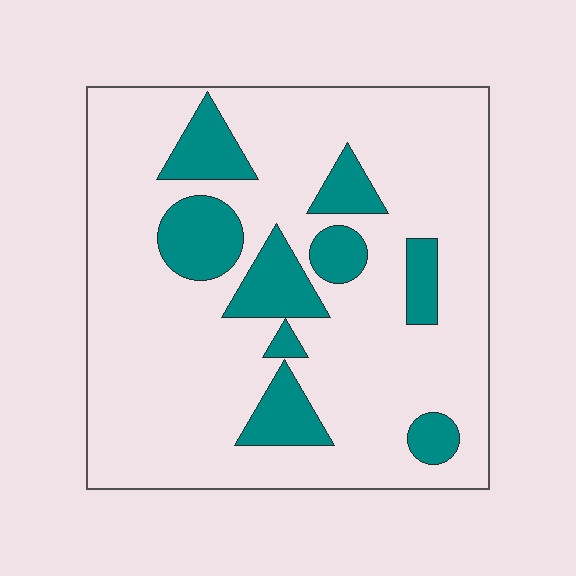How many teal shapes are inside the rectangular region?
9.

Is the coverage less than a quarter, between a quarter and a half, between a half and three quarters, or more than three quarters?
Less than a quarter.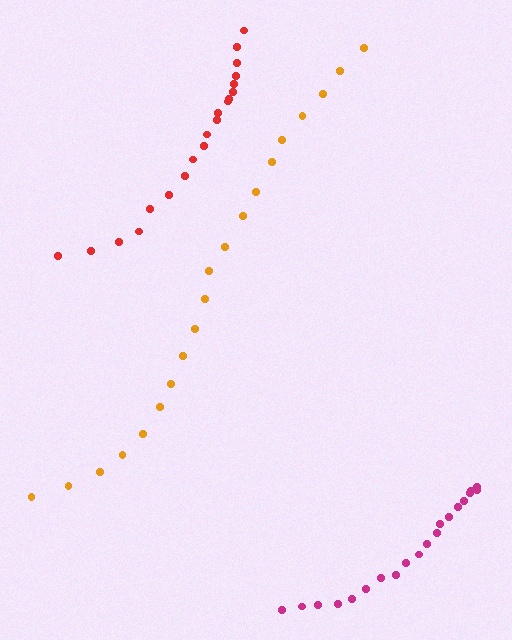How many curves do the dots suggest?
There are 3 distinct paths.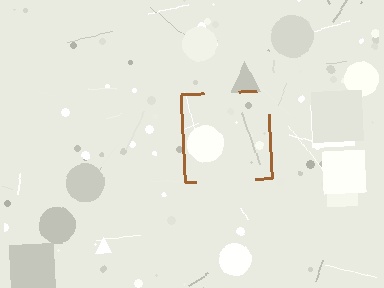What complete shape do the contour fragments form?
The contour fragments form a square.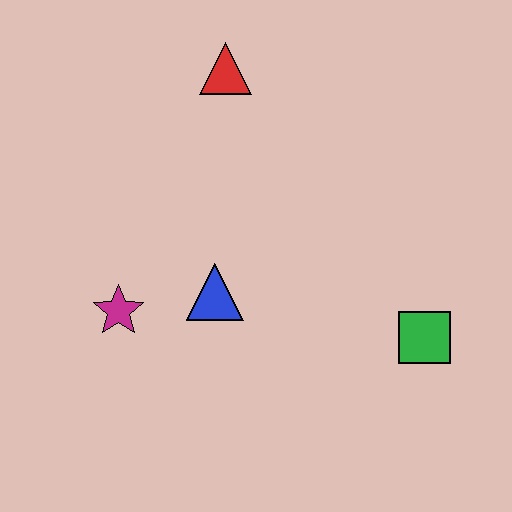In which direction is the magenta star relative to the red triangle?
The magenta star is below the red triangle.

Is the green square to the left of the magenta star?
No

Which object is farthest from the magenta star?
The green square is farthest from the magenta star.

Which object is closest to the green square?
The blue triangle is closest to the green square.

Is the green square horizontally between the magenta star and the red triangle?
No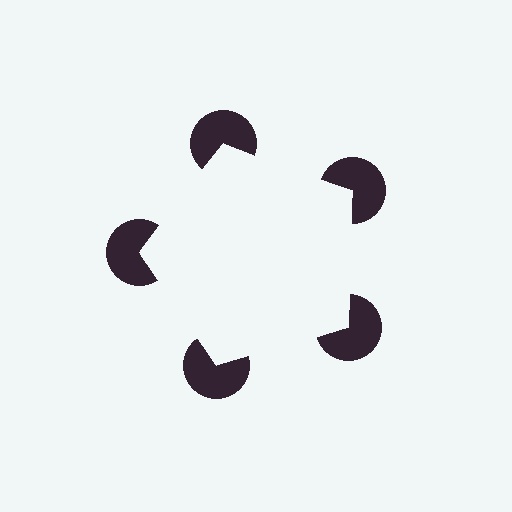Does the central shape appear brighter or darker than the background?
It typically appears slightly brighter than the background, even though no actual brightness change is drawn.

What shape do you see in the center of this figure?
An illusory pentagon — its edges are inferred from the aligned wedge cuts in the pac-man discs, not physically drawn.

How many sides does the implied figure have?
5 sides.